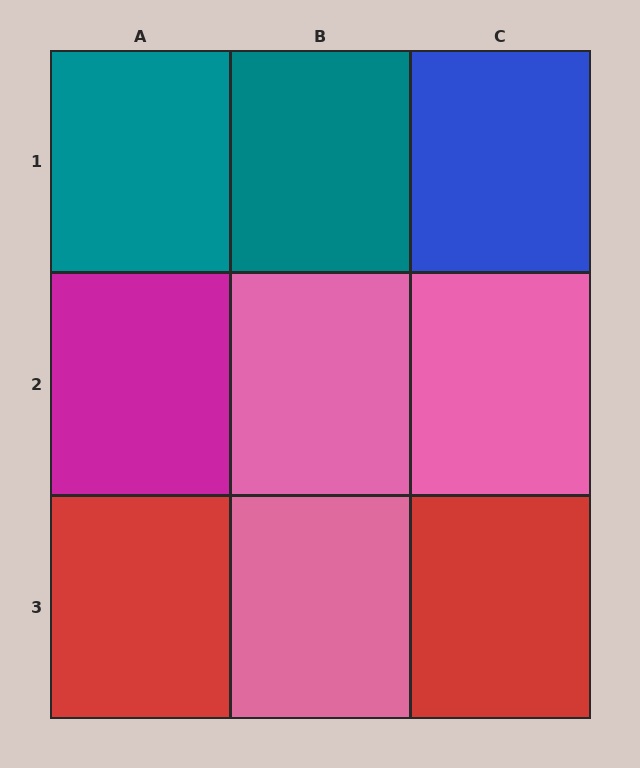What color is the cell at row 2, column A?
Magenta.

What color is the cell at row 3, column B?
Pink.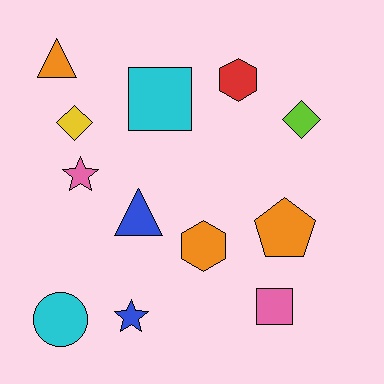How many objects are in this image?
There are 12 objects.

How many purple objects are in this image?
There are no purple objects.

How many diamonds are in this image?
There are 2 diamonds.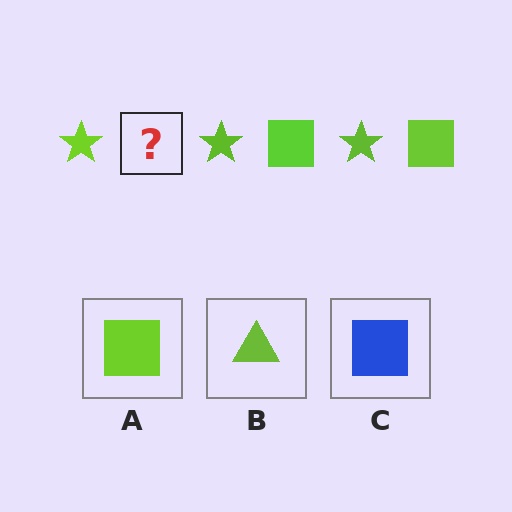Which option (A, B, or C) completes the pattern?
A.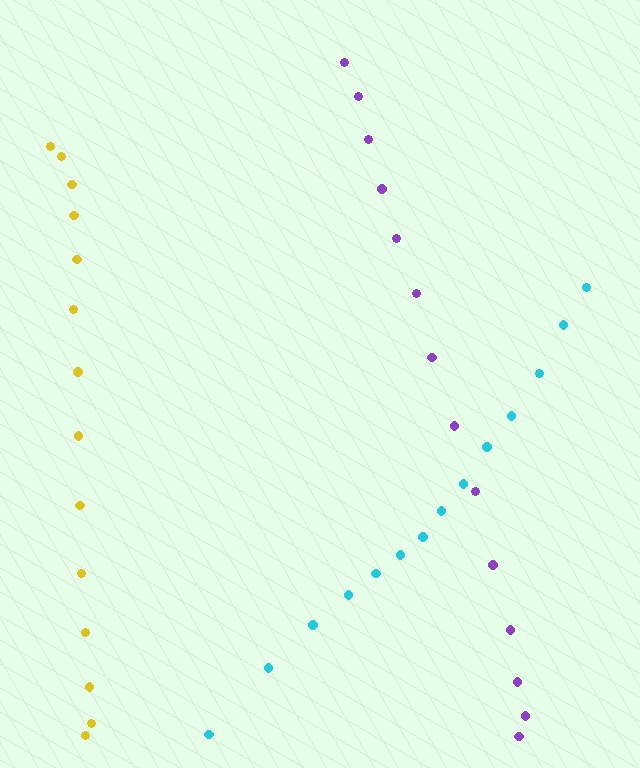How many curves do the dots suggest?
There are 3 distinct paths.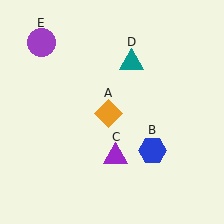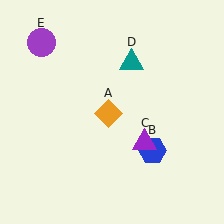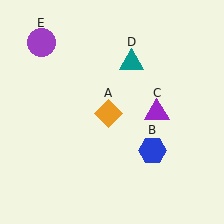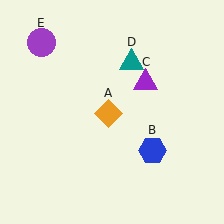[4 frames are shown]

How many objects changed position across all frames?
1 object changed position: purple triangle (object C).